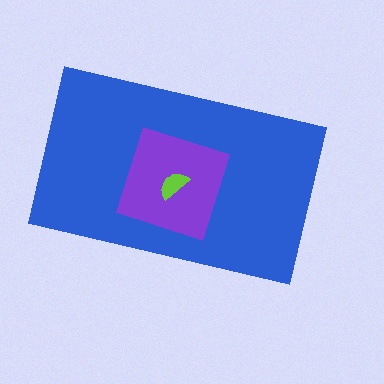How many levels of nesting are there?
3.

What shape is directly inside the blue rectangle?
The purple diamond.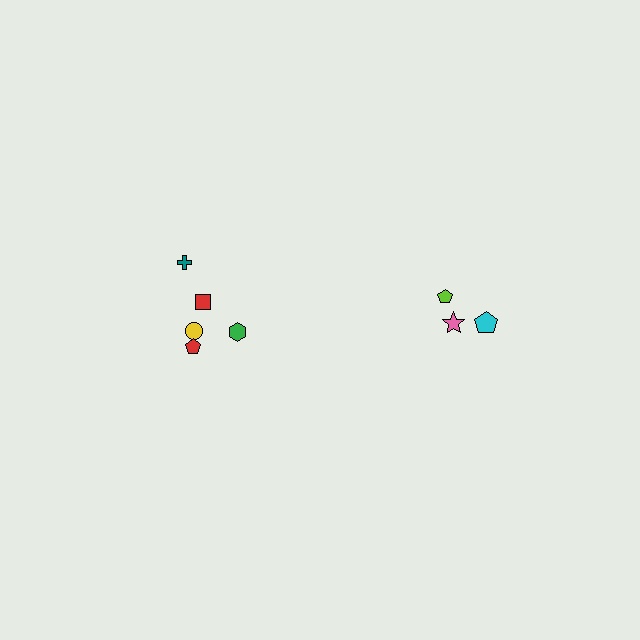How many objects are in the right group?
There are 3 objects.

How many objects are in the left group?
There are 5 objects.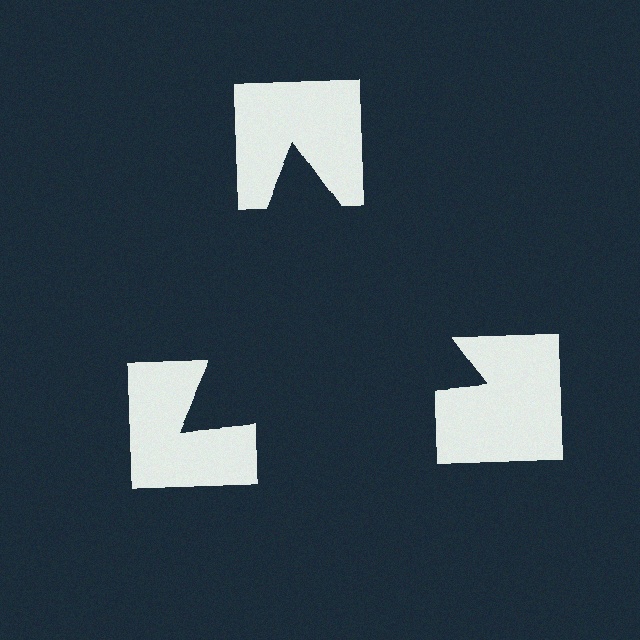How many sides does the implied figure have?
3 sides.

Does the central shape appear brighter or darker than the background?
It typically appears slightly darker than the background, even though no actual brightness change is drawn.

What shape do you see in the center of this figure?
An illusory triangle — its edges are inferred from the aligned wedge cuts in the notched squares, not physically drawn.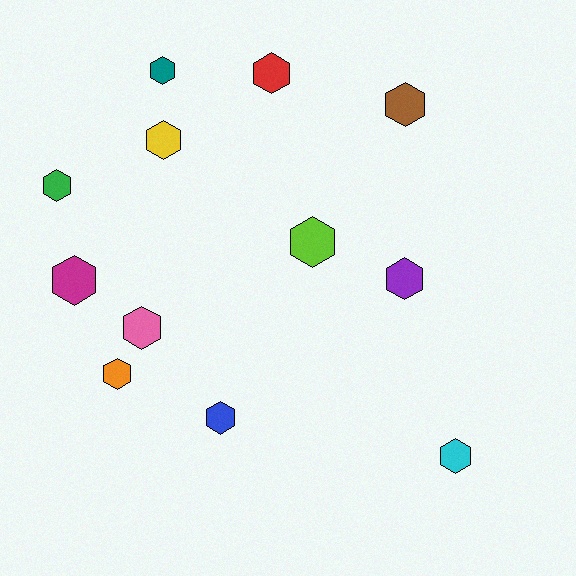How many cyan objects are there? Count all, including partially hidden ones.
There is 1 cyan object.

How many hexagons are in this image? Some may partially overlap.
There are 12 hexagons.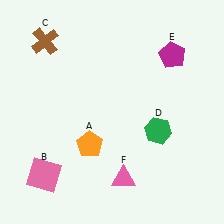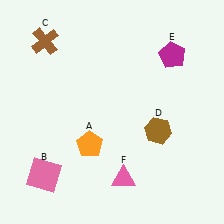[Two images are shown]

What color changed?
The hexagon (D) changed from green in Image 1 to brown in Image 2.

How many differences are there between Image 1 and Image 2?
There is 1 difference between the two images.